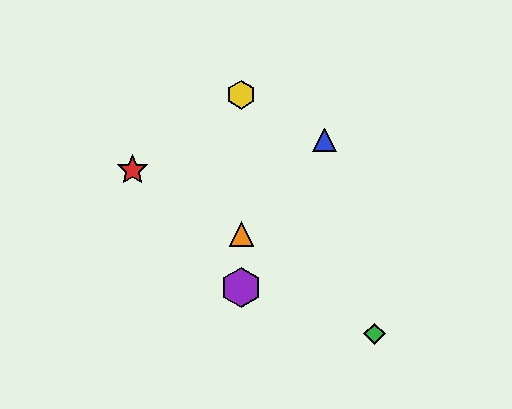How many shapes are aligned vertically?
3 shapes (the yellow hexagon, the purple hexagon, the orange triangle) are aligned vertically.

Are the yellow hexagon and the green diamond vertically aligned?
No, the yellow hexagon is at x≈241 and the green diamond is at x≈374.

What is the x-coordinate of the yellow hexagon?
The yellow hexagon is at x≈241.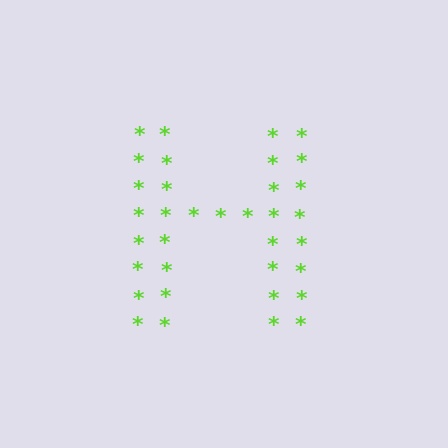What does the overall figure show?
The overall figure shows the letter H.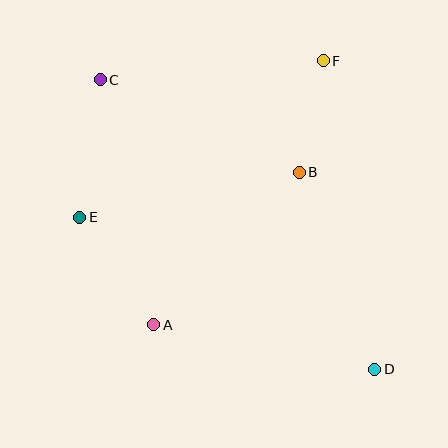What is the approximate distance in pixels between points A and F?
The distance between A and F is approximately 314 pixels.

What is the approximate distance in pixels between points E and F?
The distance between E and F is approximately 289 pixels.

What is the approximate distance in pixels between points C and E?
The distance between C and E is approximately 139 pixels.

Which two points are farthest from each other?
Points C and D are farthest from each other.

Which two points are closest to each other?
Points B and F are closest to each other.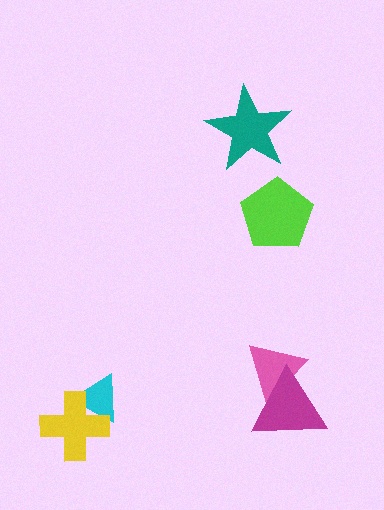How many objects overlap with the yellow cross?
1 object overlaps with the yellow cross.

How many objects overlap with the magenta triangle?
1 object overlaps with the magenta triangle.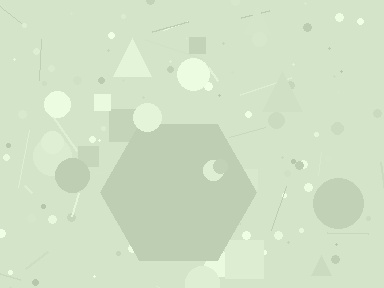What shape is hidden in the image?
A hexagon is hidden in the image.